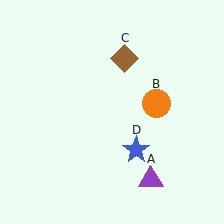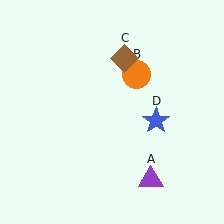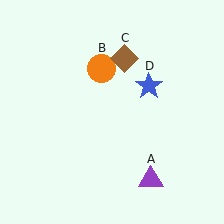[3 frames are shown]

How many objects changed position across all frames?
2 objects changed position: orange circle (object B), blue star (object D).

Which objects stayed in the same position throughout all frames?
Purple triangle (object A) and brown diamond (object C) remained stationary.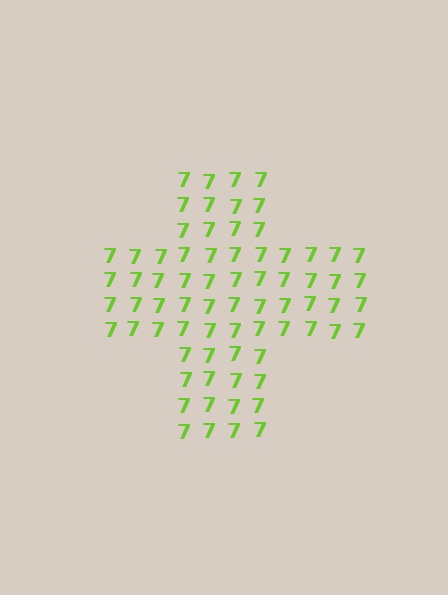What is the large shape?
The large shape is a cross.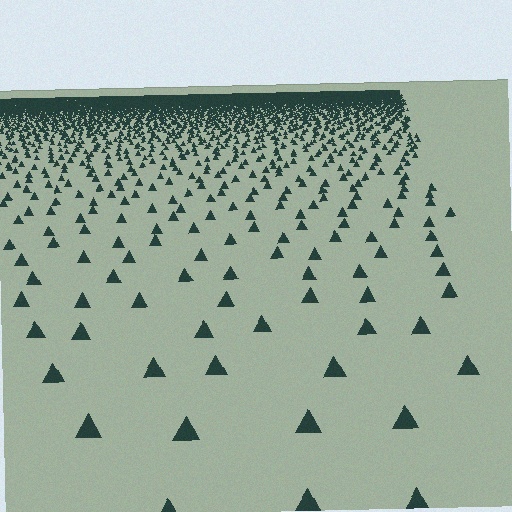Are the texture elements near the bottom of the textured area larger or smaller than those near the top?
Larger. Near the bottom, elements are closer to the viewer and appear at a bigger on-screen size.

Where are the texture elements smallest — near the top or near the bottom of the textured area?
Near the top.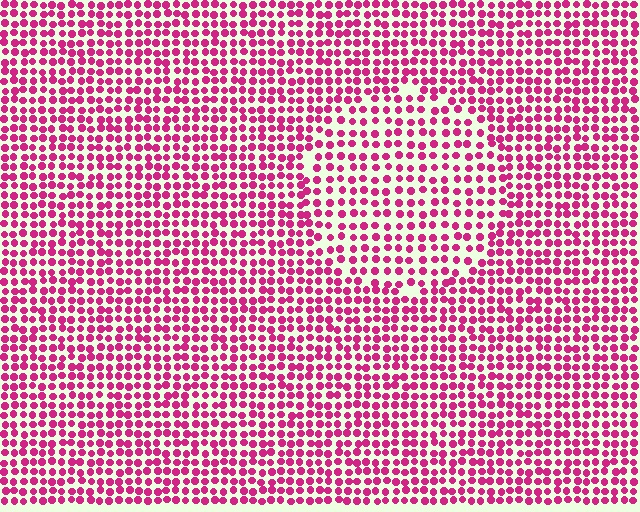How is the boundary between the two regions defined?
The boundary is defined by a change in element density (approximately 1.5x ratio). All elements are the same color, size, and shape.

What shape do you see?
I see a circle.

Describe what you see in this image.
The image contains small magenta elements arranged at two different densities. A circle-shaped region is visible where the elements are less densely packed than the surrounding area.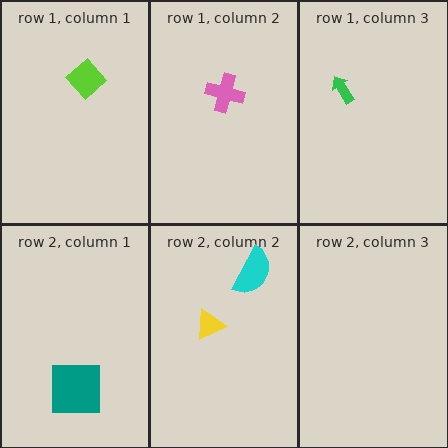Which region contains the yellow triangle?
The row 2, column 2 region.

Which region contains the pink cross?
The row 1, column 2 region.